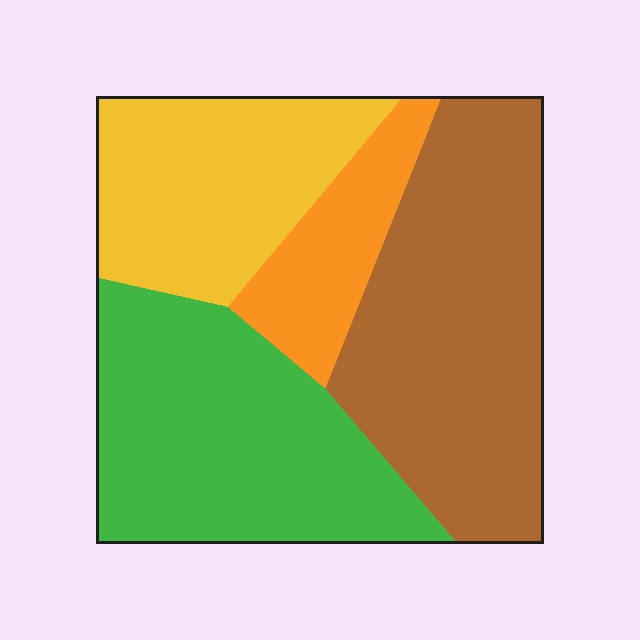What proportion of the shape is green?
Green covers about 30% of the shape.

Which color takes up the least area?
Orange, at roughly 10%.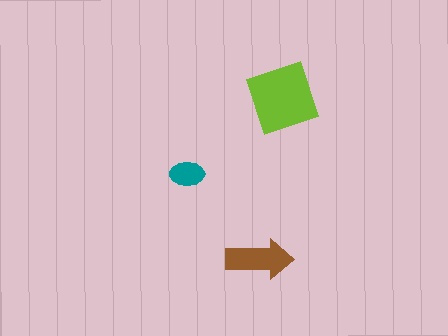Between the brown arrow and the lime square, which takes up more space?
The lime square.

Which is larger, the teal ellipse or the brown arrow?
The brown arrow.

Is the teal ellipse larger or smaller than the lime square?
Smaller.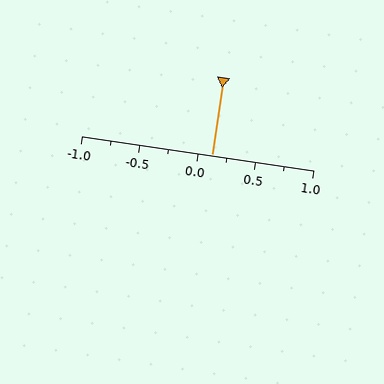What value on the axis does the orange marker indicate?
The marker indicates approximately 0.12.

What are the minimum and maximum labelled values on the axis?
The axis runs from -1.0 to 1.0.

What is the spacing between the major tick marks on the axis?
The major ticks are spaced 0.5 apart.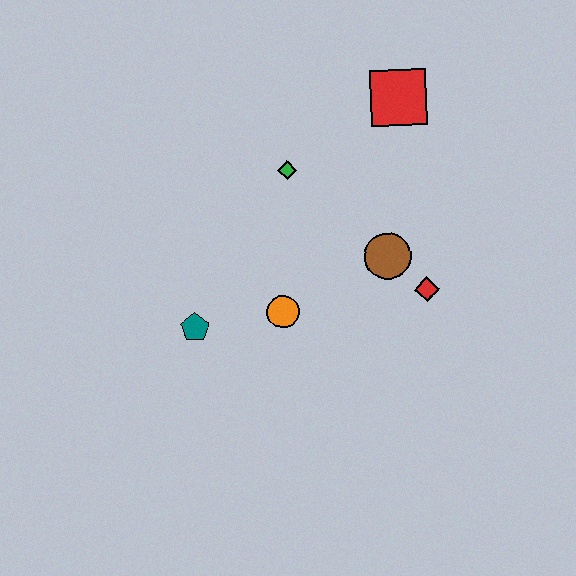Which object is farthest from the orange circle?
The red square is farthest from the orange circle.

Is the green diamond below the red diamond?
No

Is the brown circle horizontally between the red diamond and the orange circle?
Yes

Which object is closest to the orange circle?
The teal pentagon is closest to the orange circle.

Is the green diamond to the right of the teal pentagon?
Yes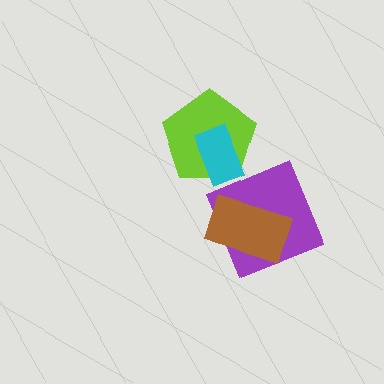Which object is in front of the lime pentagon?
The cyan rectangle is in front of the lime pentagon.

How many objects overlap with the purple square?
1 object overlaps with the purple square.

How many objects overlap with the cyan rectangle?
1 object overlaps with the cyan rectangle.